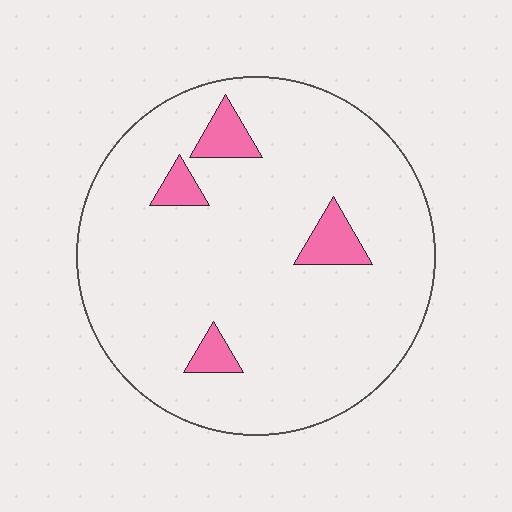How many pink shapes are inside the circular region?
4.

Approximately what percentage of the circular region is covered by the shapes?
Approximately 10%.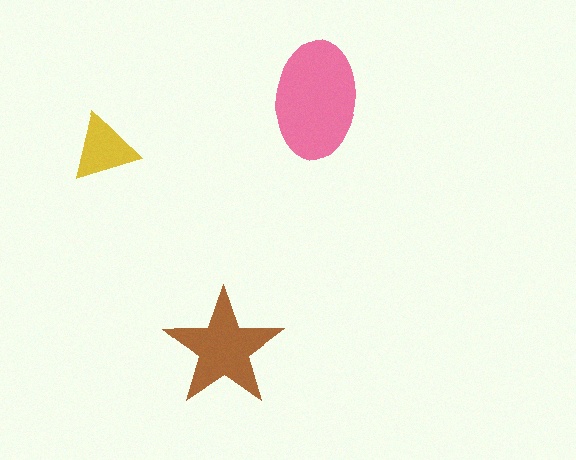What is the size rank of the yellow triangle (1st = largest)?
3rd.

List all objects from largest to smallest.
The pink ellipse, the brown star, the yellow triangle.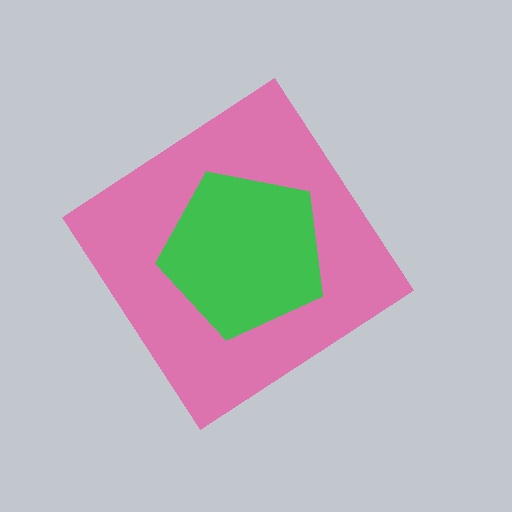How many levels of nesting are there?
2.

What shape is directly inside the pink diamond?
The green pentagon.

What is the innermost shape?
The green pentagon.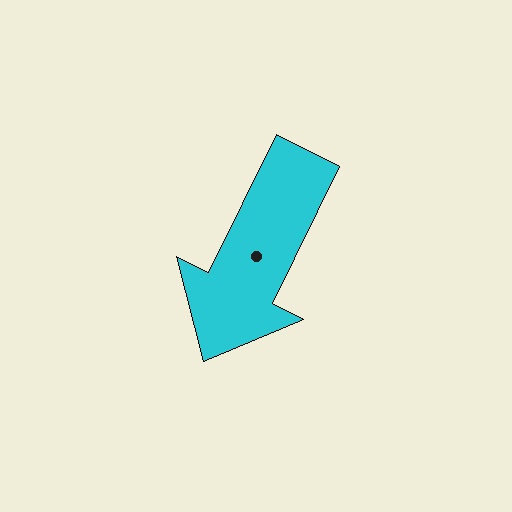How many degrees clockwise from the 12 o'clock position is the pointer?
Approximately 206 degrees.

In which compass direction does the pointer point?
Southwest.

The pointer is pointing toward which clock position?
Roughly 7 o'clock.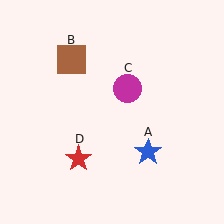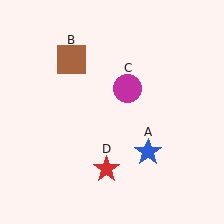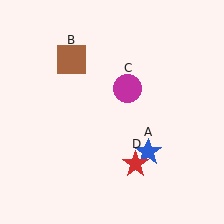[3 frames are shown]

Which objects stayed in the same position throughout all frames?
Blue star (object A) and brown square (object B) and magenta circle (object C) remained stationary.